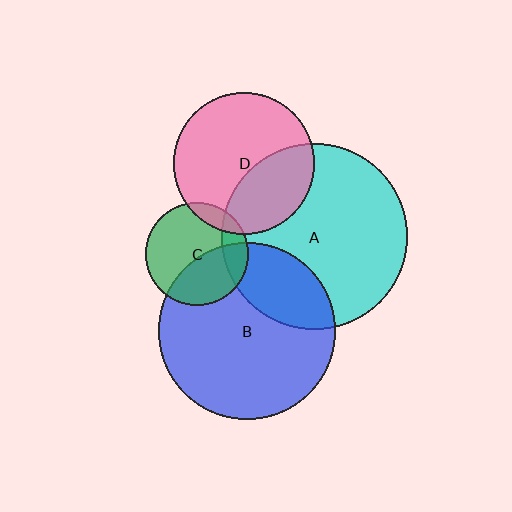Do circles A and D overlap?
Yes.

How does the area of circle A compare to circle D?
Approximately 1.7 times.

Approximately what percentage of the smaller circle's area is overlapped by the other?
Approximately 35%.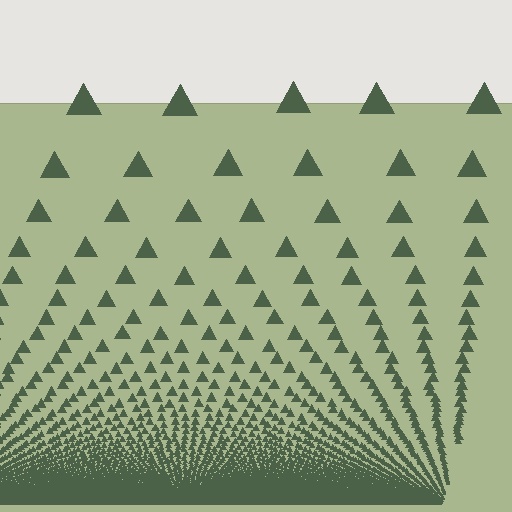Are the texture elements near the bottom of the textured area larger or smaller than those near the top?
Smaller. The gradient is inverted — elements near the bottom are smaller and denser.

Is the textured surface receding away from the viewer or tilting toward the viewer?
The surface appears to tilt toward the viewer. Texture elements get larger and sparser toward the top.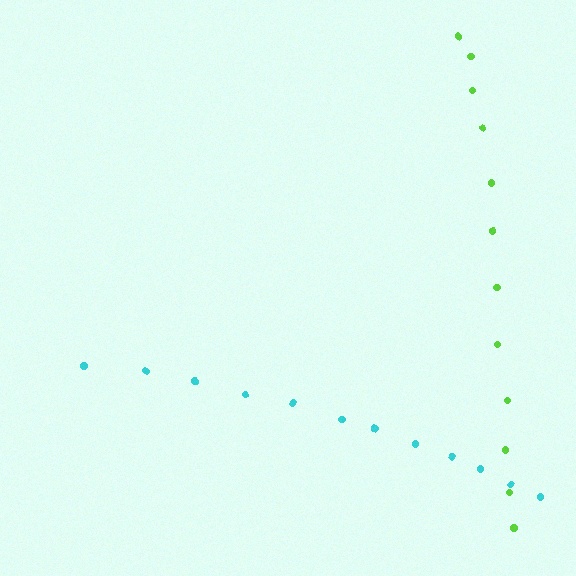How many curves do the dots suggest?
There are 2 distinct paths.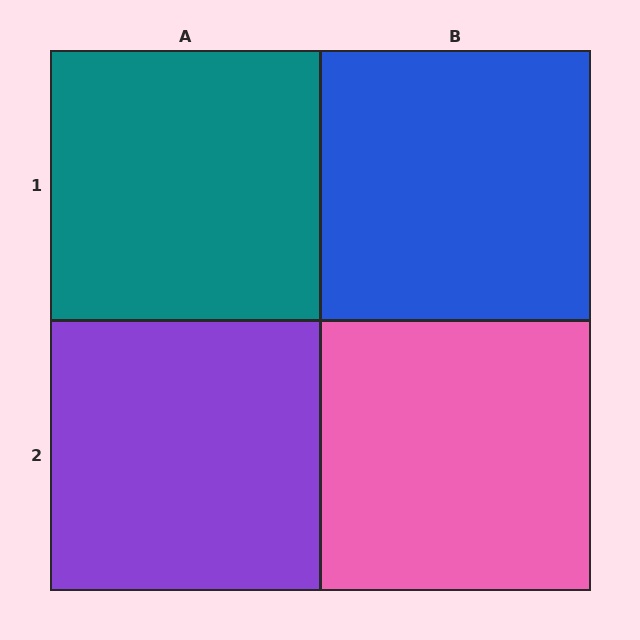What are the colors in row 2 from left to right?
Purple, pink.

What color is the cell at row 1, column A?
Teal.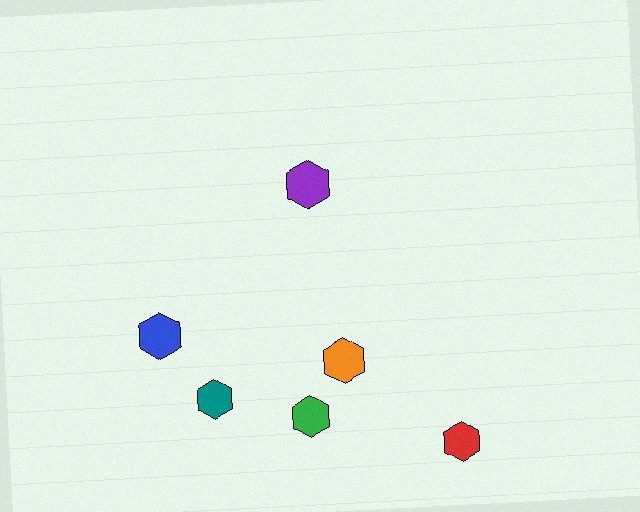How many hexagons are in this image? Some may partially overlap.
There are 6 hexagons.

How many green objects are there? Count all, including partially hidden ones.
There is 1 green object.